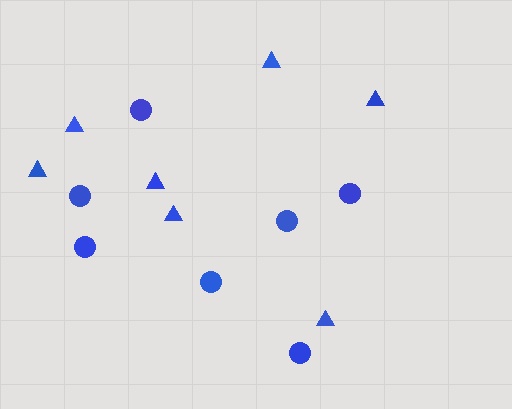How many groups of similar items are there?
There are 2 groups: one group of circles (7) and one group of triangles (7).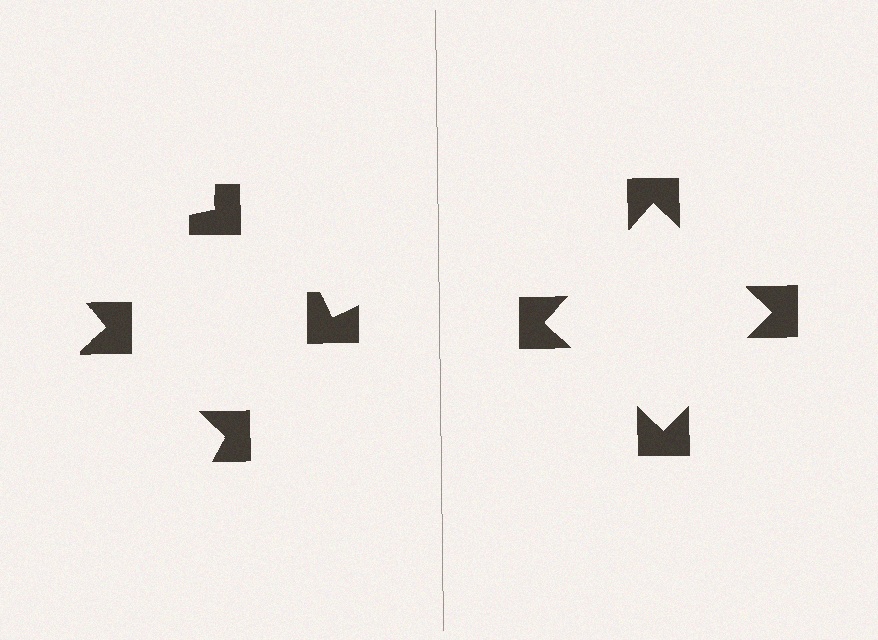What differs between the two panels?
The notched squares are positioned identically on both sides; only the wedge orientations differ. On the right they align to a square; on the left they are misaligned.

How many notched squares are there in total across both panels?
8 — 4 on each side.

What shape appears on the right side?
An illusory square.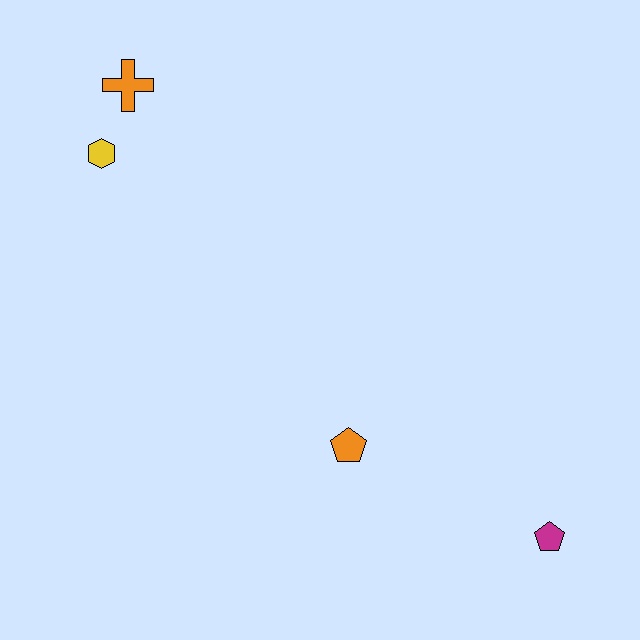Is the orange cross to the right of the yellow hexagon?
Yes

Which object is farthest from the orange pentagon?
The orange cross is farthest from the orange pentagon.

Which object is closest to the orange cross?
The yellow hexagon is closest to the orange cross.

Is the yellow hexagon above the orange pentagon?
Yes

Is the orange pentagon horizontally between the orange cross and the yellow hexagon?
No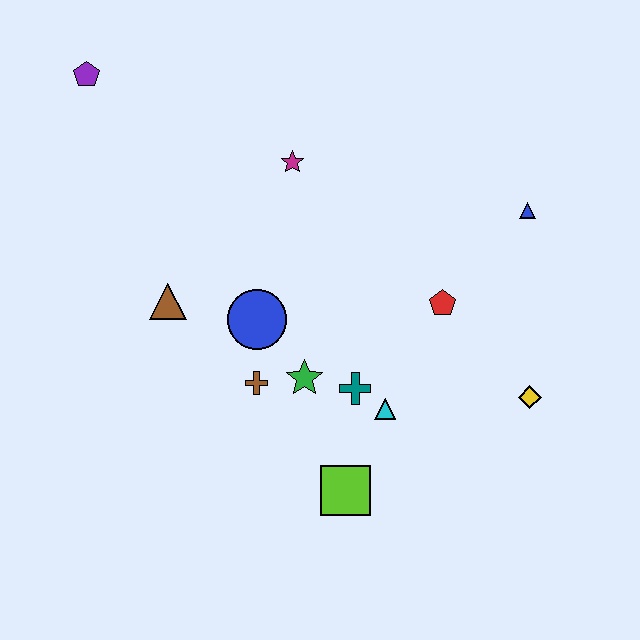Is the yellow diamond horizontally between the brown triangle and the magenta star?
No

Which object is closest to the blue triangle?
The red pentagon is closest to the blue triangle.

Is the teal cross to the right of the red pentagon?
No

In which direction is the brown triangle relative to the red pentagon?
The brown triangle is to the left of the red pentagon.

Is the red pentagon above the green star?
Yes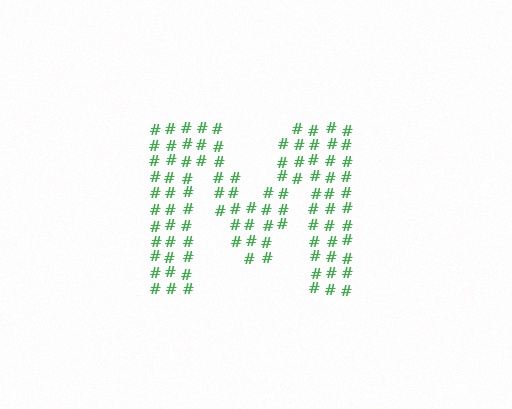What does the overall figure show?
The overall figure shows the letter M.